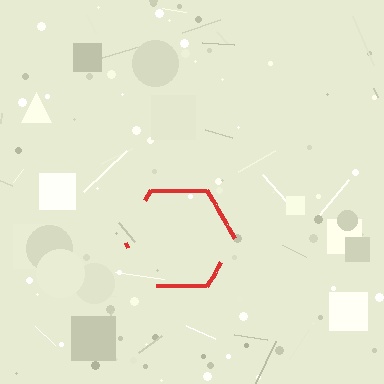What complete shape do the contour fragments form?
The contour fragments form a hexagon.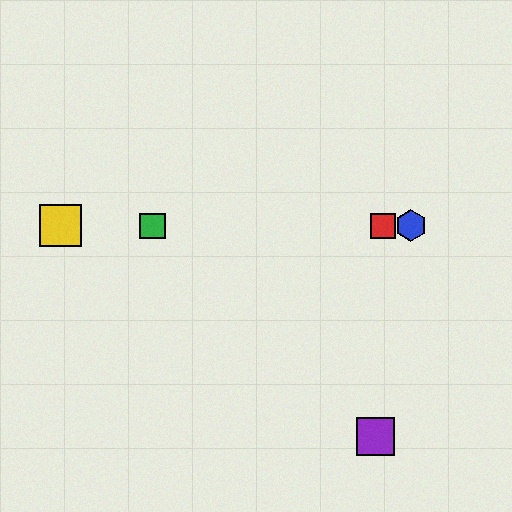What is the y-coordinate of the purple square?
The purple square is at y≈436.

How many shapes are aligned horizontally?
4 shapes (the red square, the blue hexagon, the green square, the yellow square) are aligned horizontally.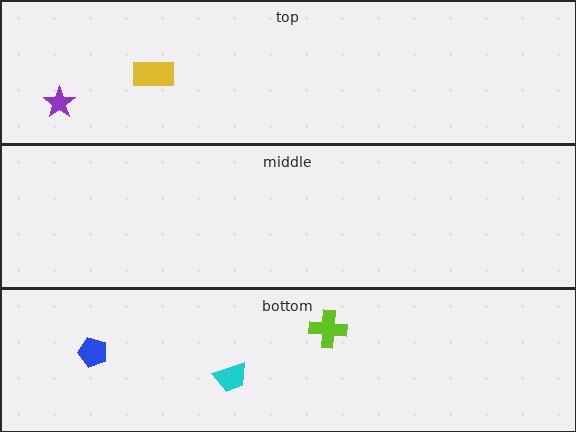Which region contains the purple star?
The top region.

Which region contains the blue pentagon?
The bottom region.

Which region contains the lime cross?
The bottom region.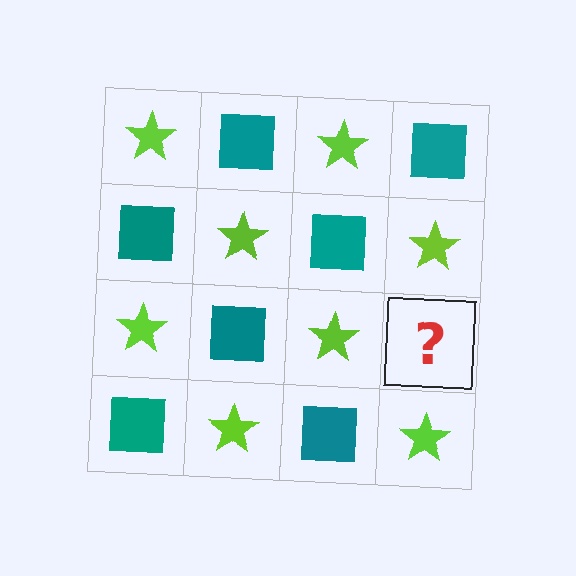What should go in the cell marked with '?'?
The missing cell should contain a teal square.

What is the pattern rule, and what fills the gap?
The rule is that it alternates lime star and teal square in a checkerboard pattern. The gap should be filled with a teal square.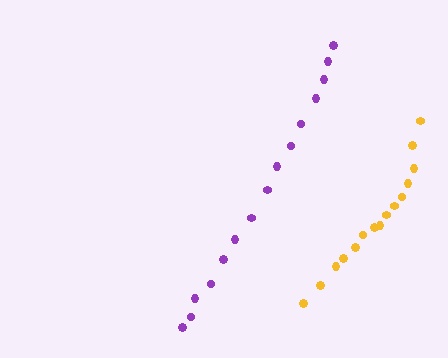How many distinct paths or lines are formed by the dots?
There are 2 distinct paths.